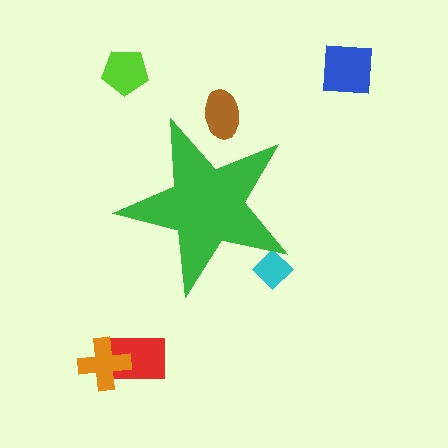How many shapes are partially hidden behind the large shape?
2 shapes are partially hidden.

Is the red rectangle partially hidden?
No, the red rectangle is fully visible.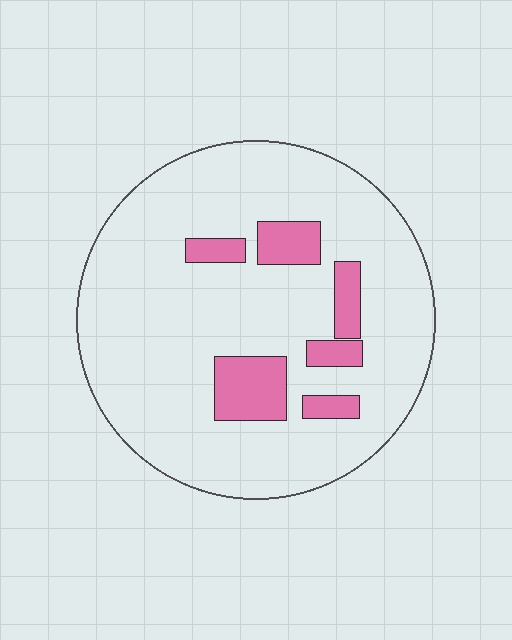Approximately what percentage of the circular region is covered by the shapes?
Approximately 15%.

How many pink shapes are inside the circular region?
6.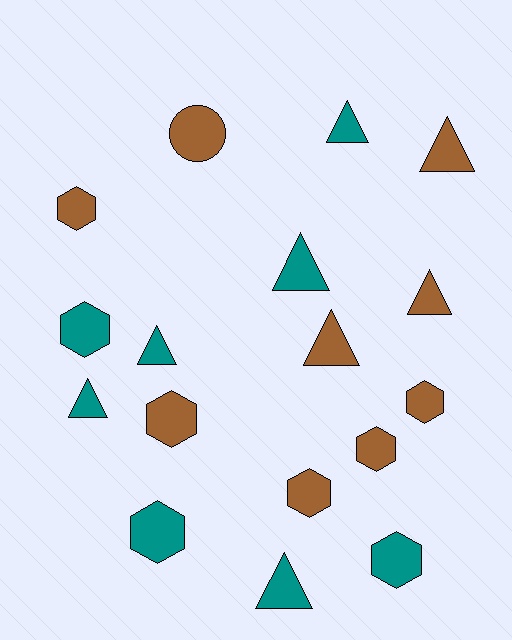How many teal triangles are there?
There are 5 teal triangles.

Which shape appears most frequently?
Triangle, with 8 objects.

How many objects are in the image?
There are 17 objects.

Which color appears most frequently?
Brown, with 9 objects.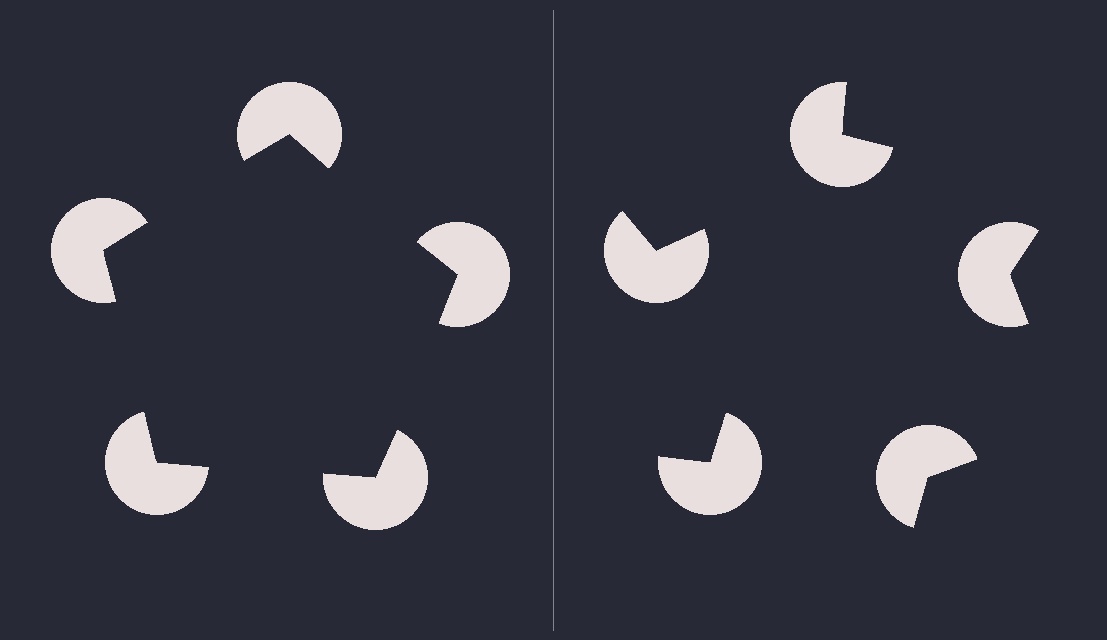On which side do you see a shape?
An illusory pentagon appears on the left side. On the right side the wedge cuts are rotated, so no coherent shape forms.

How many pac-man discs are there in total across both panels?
10 — 5 on each side.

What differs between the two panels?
The pac-man discs are positioned identically on both sides; only the wedge orientations differ. On the left they align to a pentagon; on the right they are misaligned.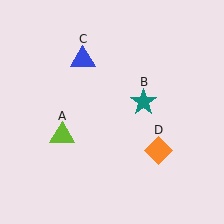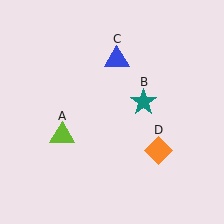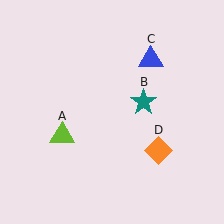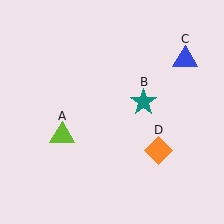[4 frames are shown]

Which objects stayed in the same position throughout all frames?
Lime triangle (object A) and teal star (object B) and orange diamond (object D) remained stationary.